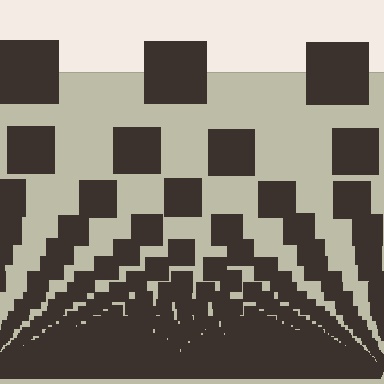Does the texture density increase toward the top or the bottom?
Density increases toward the bottom.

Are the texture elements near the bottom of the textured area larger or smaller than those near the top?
Smaller. The gradient is inverted — elements near the bottom are smaller and denser.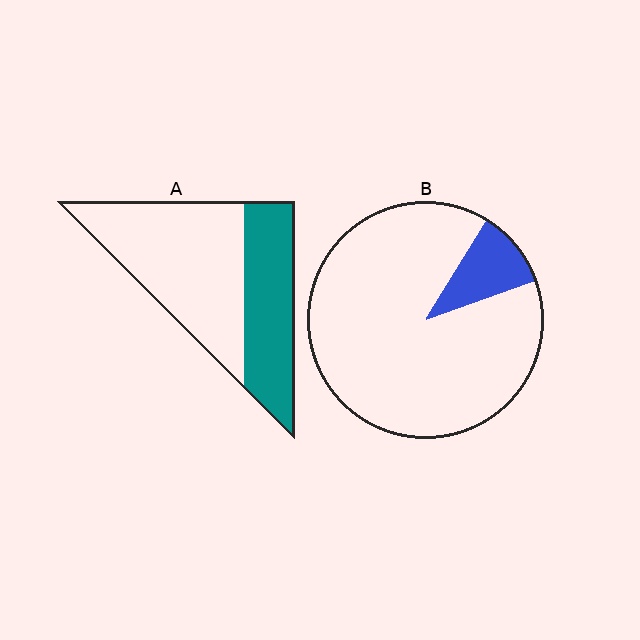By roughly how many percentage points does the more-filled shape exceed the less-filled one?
By roughly 25 percentage points (A over B).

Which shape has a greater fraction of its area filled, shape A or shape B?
Shape A.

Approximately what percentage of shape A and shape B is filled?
A is approximately 40% and B is approximately 10%.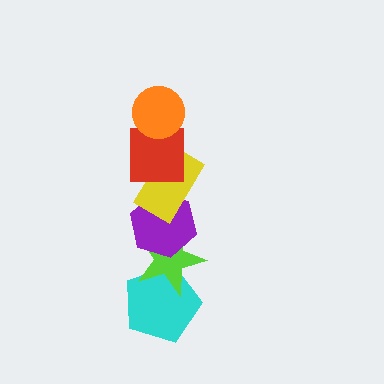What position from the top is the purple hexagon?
The purple hexagon is 4th from the top.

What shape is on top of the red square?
The orange circle is on top of the red square.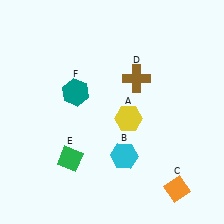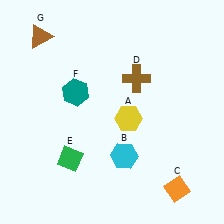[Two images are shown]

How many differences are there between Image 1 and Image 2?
There is 1 difference between the two images.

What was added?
A brown triangle (G) was added in Image 2.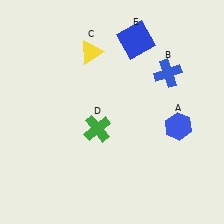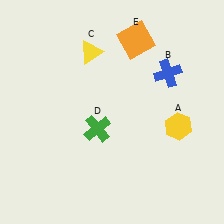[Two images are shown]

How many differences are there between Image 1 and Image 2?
There are 2 differences between the two images.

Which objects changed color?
A changed from blue to yellow. E changed from blue to orange.